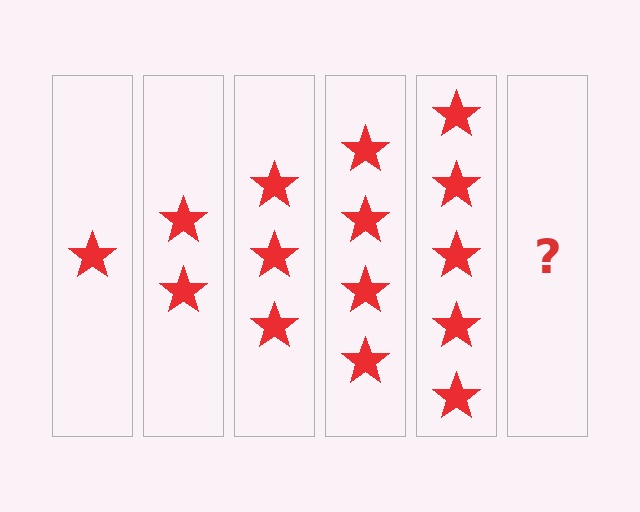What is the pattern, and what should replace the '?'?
The pattern is that each step adds one more star. The '?' should be 6 stars.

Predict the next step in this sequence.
The next step is 6 stars.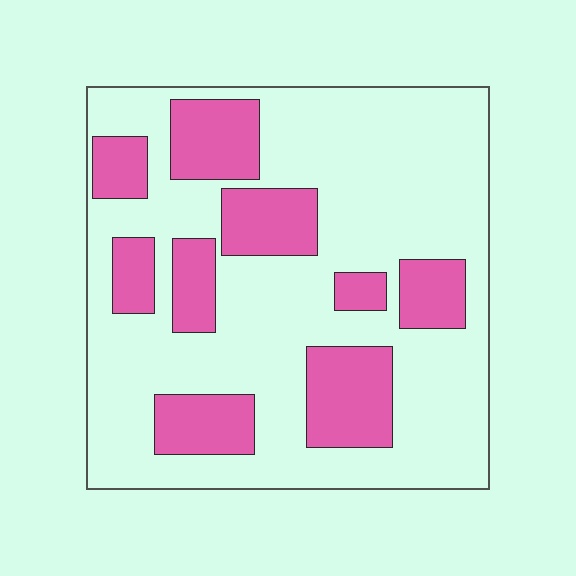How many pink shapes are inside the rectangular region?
9.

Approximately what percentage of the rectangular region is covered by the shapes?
Approximately 30%.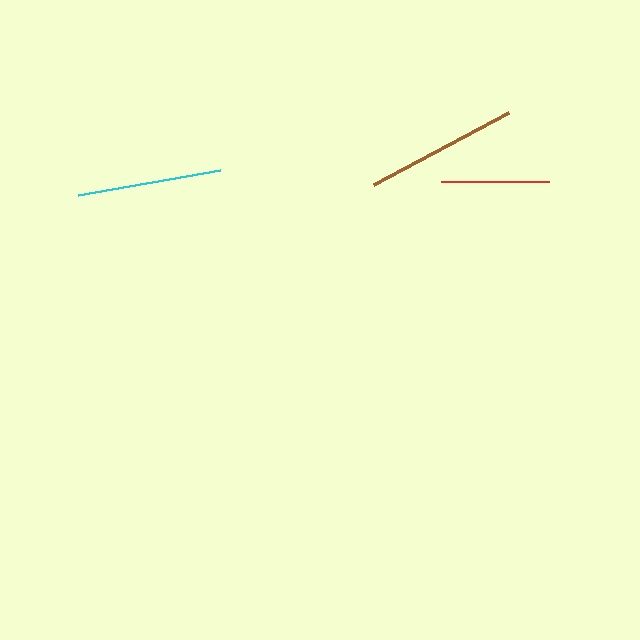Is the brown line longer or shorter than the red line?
The brown line is longer than the red line.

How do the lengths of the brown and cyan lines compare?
The brown and cyan lines are approximately the same length.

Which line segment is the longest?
The brown line is the longest at approximately 153 pixels.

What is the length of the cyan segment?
The cyan segment is approximately 145 pixels long.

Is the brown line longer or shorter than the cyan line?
The brown line is longer than the cyan line.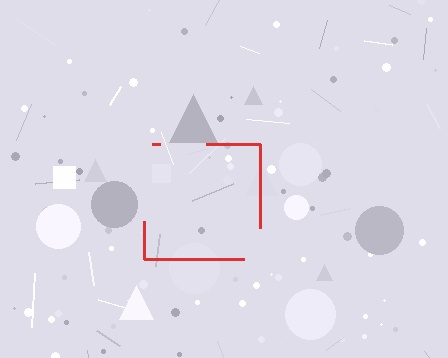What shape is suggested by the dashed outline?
The dashed outline suggests a square.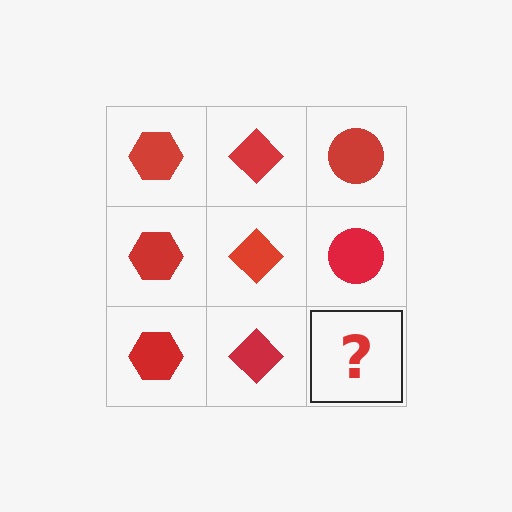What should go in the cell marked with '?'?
The missing cell should contain a red circle.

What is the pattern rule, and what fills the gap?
The rule is that each column has a consistent shape. The gap should be filled with a red circle.